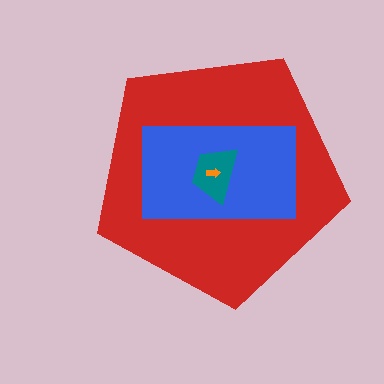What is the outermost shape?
The red pentagon.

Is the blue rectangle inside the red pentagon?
Yes.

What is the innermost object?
The orange arrow.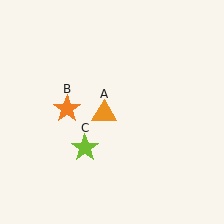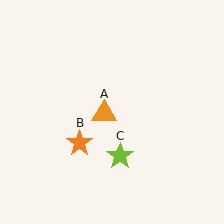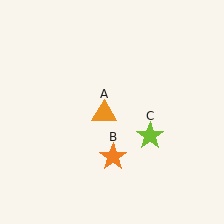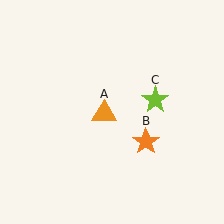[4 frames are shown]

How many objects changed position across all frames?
2 objects changed position: orange star (object B), lime star (object C).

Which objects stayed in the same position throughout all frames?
Orange triangle (object A) remained stationary.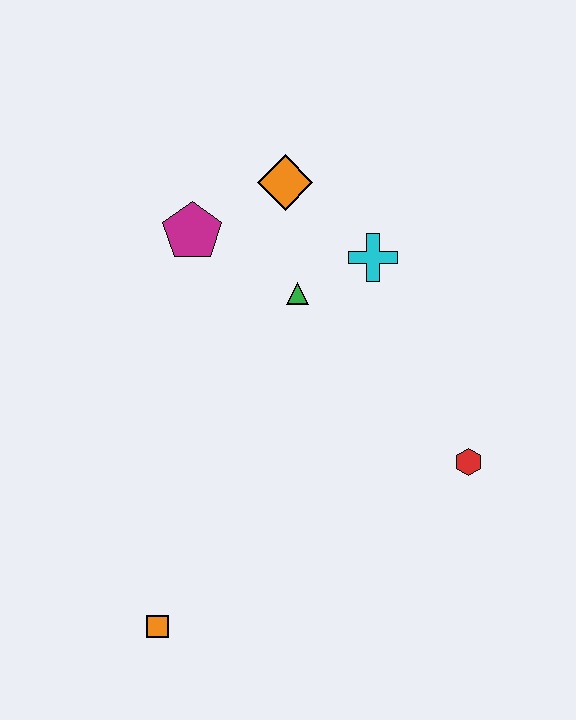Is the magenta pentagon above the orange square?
Yes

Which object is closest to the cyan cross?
The green triangle is closest to the cyan cross.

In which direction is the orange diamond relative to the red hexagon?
The orange diamond is above the red hexagon.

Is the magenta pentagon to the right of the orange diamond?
No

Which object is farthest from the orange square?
The orange diamond is farthest from the orange square.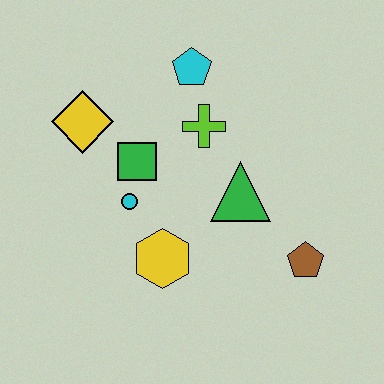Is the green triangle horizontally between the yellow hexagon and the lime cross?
No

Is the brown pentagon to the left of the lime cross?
No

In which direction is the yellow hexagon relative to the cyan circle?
The yellow hexagon is below the cyan circle.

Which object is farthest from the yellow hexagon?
The cyan pentagon is farthest from the yellow hexagon.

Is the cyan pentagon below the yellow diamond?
No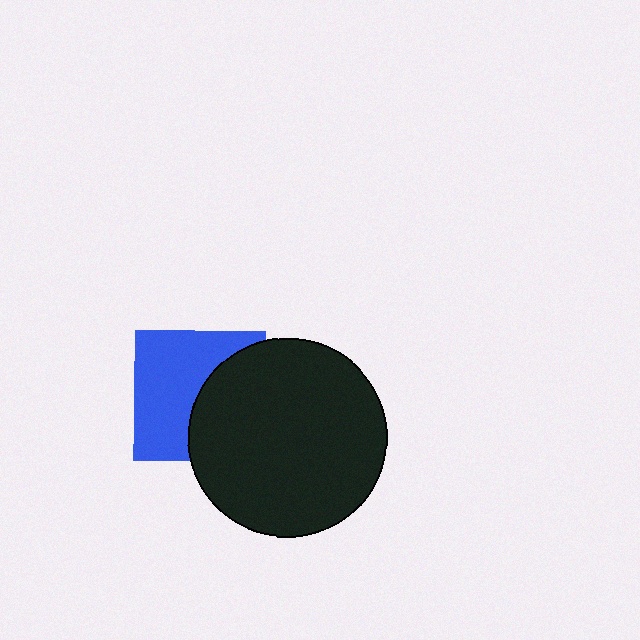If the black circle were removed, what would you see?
You would see the complete blue square.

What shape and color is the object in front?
The object in front is a black circle.